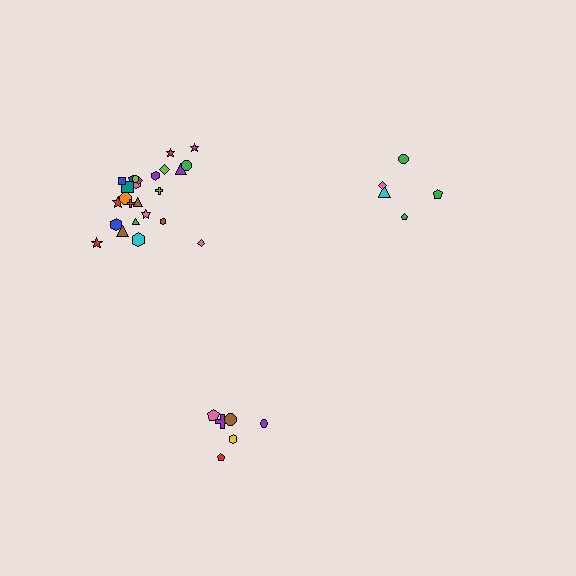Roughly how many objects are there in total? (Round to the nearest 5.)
Roughly 35 objects in total.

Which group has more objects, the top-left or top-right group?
The top-left group.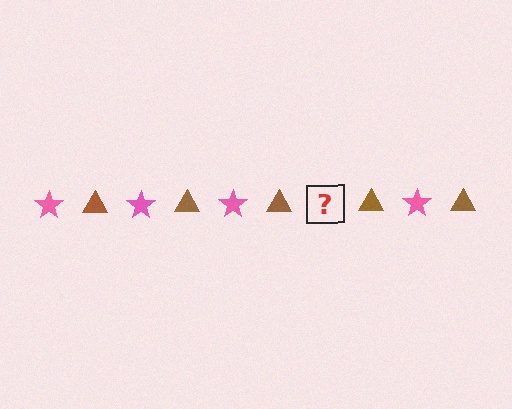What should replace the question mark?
The question mark should be replaced with a pink star.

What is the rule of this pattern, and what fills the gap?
The rule is that the pattern alternates between pink star and brown triangle. The gap should be filled with a pink star.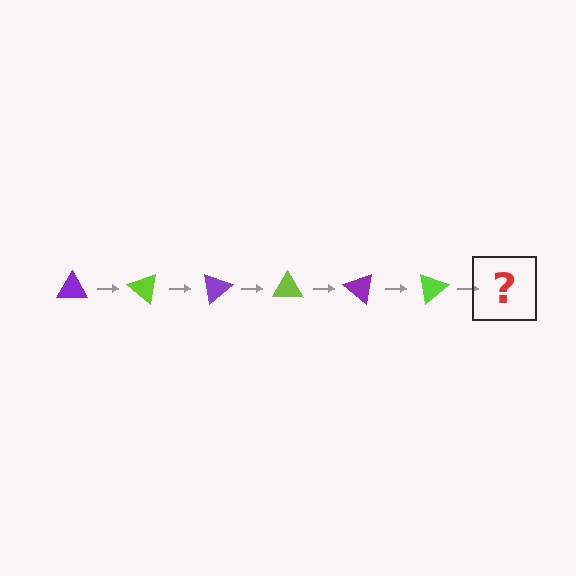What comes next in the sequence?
The next element should be a purple triangle, rotated 240 degrees from the start.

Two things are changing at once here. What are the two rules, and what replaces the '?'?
The two rules are that it rotates 40 degrees each step and the color cycles through purple and lime. The '?' should be a purple triangle, rotated 240 degrees from the start.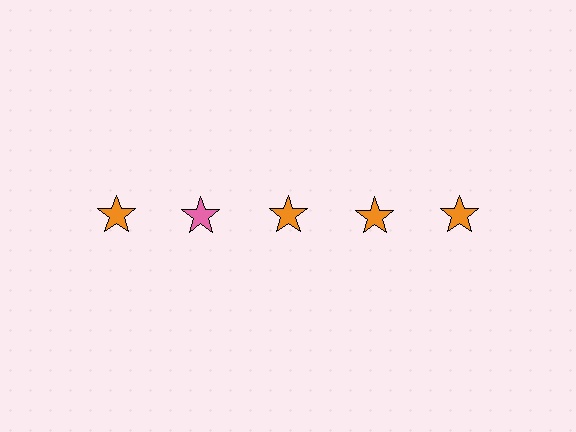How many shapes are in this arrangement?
There are 5 shapes arranged in a grid pattern.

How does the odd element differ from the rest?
It has a different color: pink instead of orange.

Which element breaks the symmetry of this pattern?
The pink star in the top row, second from left column breaks the symmetry. All other shapes are orange stars.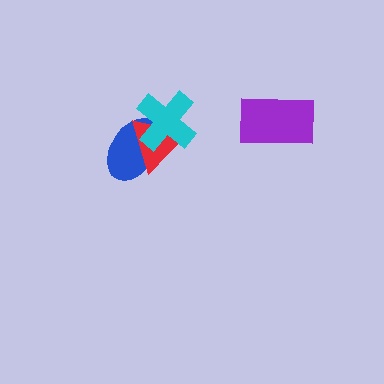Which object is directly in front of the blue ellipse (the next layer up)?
The red triangle is directly in front of the blue ellipse.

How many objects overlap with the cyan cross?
2 objects overlap with the cyan cross.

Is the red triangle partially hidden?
Yes, it is partially covered by another shape.